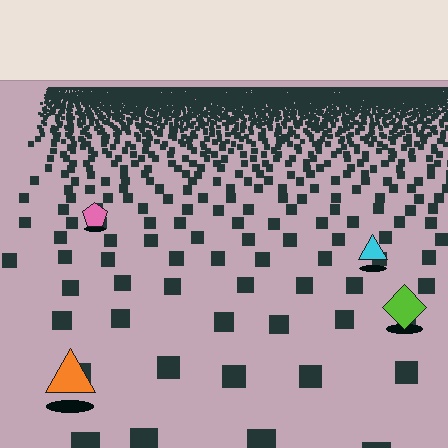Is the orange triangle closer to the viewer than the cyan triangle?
Yes. The orange triangle is closer — you can tell from the texture gradient: the ground texture is coarser near it.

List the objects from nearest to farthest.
From nearest to farthest: the orange triangle, the lime diamond, the cyan triangle, the pink pentagon.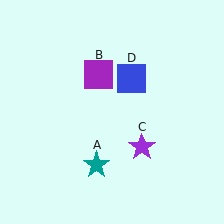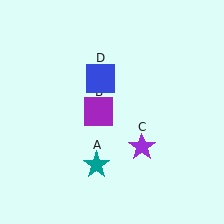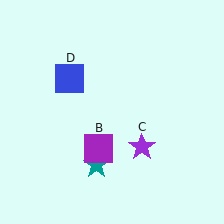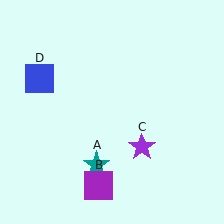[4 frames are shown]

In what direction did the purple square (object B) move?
The purple square (object B) moved down.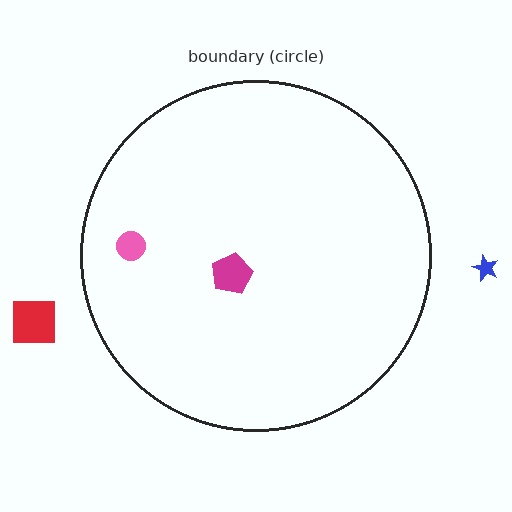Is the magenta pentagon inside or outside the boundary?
Inside.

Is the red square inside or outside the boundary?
Outside.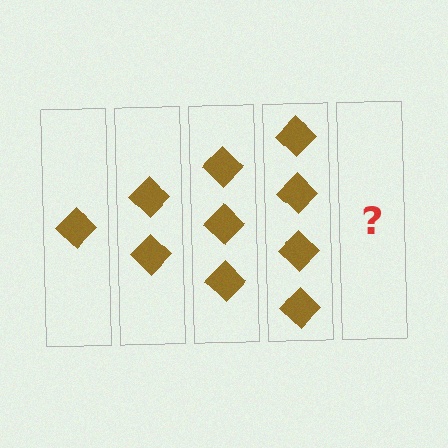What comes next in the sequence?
The next element should be 5 diamonds.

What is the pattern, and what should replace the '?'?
The pattern is that each step adds one more diamond. The '?' should be 5 diamonds.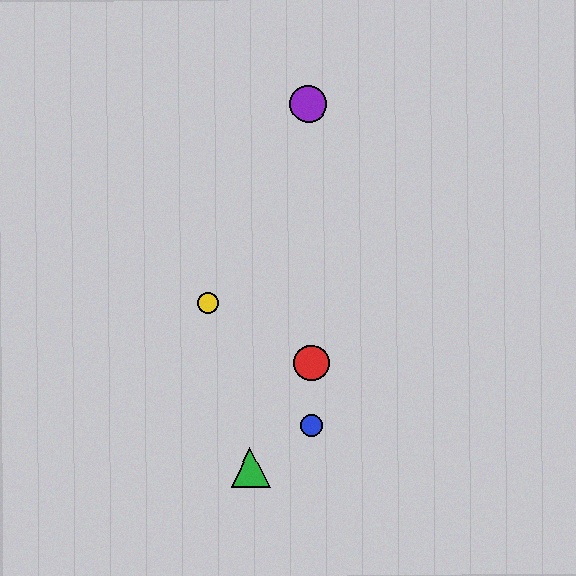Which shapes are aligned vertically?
The red circle, the blue circle, the purple circle are aligned vertically.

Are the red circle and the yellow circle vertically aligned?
No, the red circle is at x≈311 and the yellow circle is at x≈208.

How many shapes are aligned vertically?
3 shapes (the red circle, the blue circle, the purple circle) are aligned vertically.